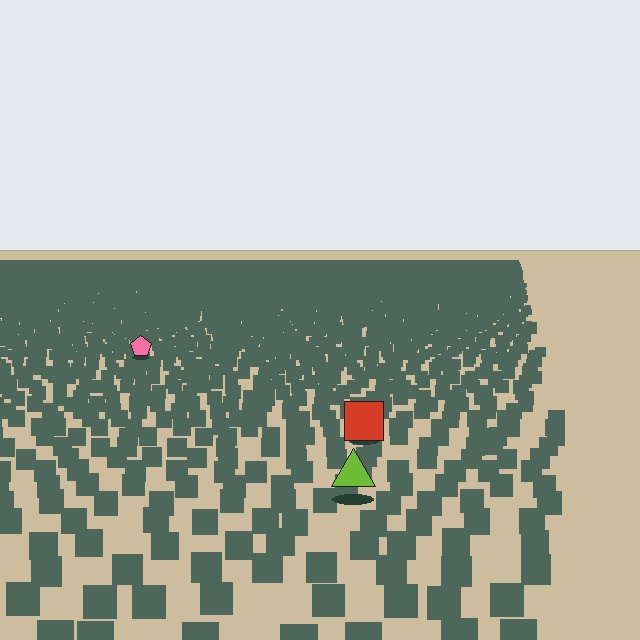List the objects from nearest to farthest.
From nearest to farthest: the lime triangle, the red square, the pink pentagon.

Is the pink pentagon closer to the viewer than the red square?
No. The red square is closer — you can tell from the texture gradient: the ground texture is coarser near it.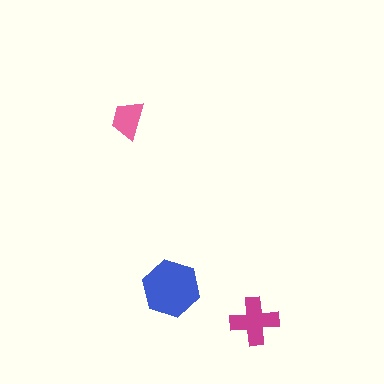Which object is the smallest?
The pink trapezoid.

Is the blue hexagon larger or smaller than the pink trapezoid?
Larger.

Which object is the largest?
The blue hexagon.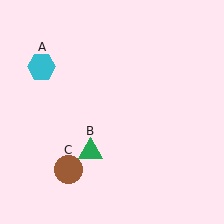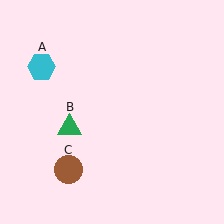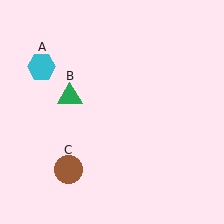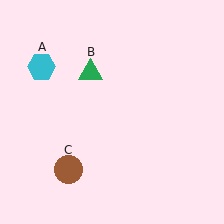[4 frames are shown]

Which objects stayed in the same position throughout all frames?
Cyan hexagon (object A) and brown circle (object C) remained stationary.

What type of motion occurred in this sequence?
The green triangle (object B) rotated clockwise around the center of the scene.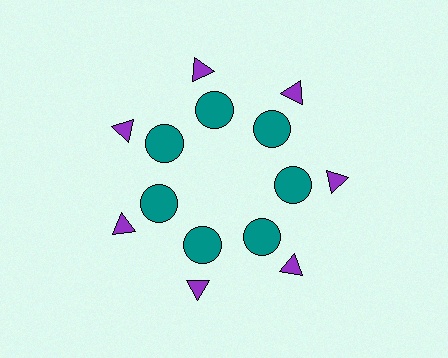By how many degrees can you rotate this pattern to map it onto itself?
The pattern maps onto itself every 51 degrees of rotation.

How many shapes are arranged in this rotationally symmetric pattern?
There are 14 shapes, arranged in 7 groups of 2.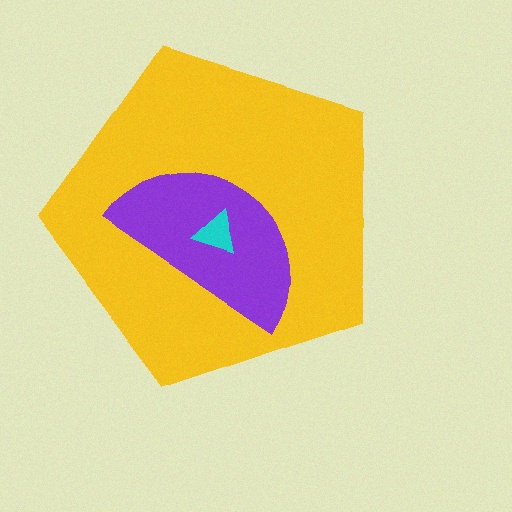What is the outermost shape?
The yellow pentagon.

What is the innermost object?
The cyan triangle.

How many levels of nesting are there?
3.